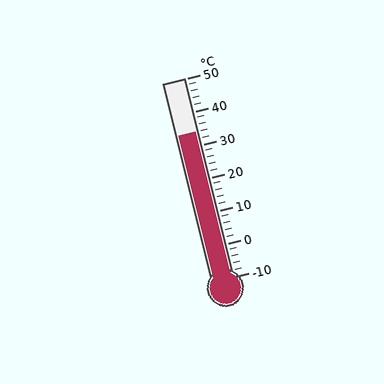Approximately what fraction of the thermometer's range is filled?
The thermometer is filled to approximately 75% of its range.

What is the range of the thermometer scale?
The thermometer scale ranges from -10°C to 50°C.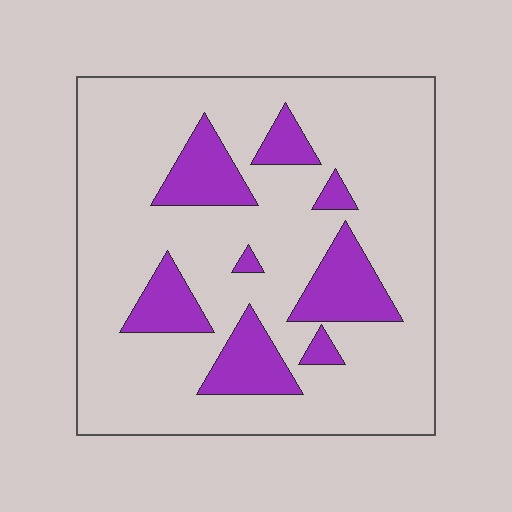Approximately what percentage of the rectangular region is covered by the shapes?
Approximately 20%.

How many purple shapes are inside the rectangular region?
8.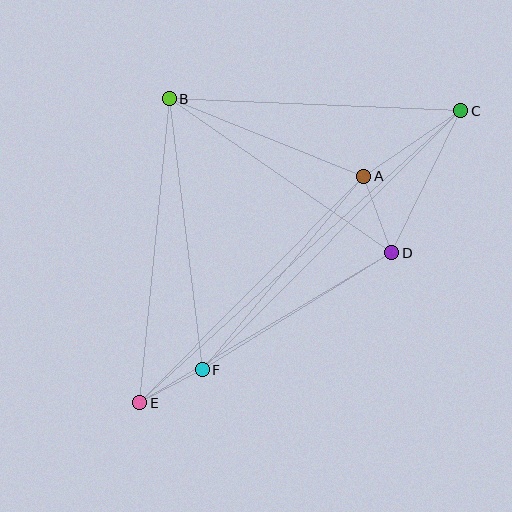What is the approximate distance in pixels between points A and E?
The distance between A and E is approximately 318 pixels.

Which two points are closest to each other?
Points E and F are closest to each other.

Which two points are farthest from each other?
Points C and E are farthest from each other.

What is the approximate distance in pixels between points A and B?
The distance between A and B is approximately 209 pixels.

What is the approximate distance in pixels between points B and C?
The distance between B and C is approximately 292 pixels.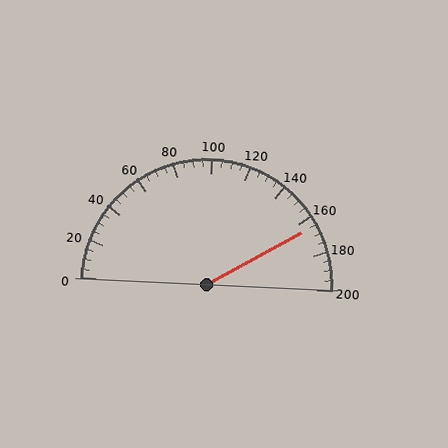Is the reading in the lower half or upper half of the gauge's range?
The reading is in the upper half of the range (0 to 200).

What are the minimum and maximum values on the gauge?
The gauge ranges from 0 to 200.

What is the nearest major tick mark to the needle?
The nearest major tick mark is 160.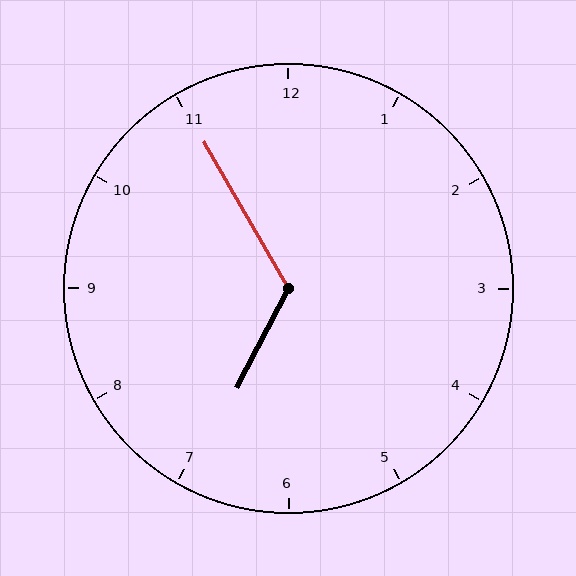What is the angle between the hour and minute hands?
Approximately 122 degrees.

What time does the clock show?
6:55.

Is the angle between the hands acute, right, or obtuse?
It is obtuse.